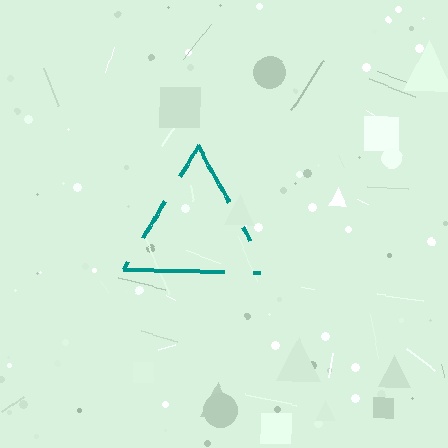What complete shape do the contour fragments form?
The contour fragments form a triangle.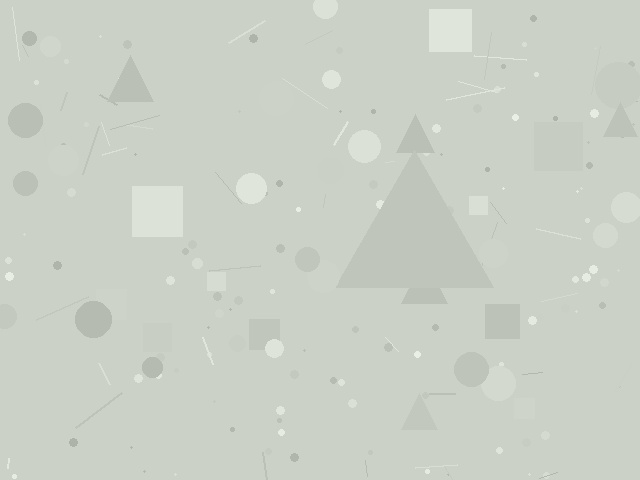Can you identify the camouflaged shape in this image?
The camouflaged shape is a triangle.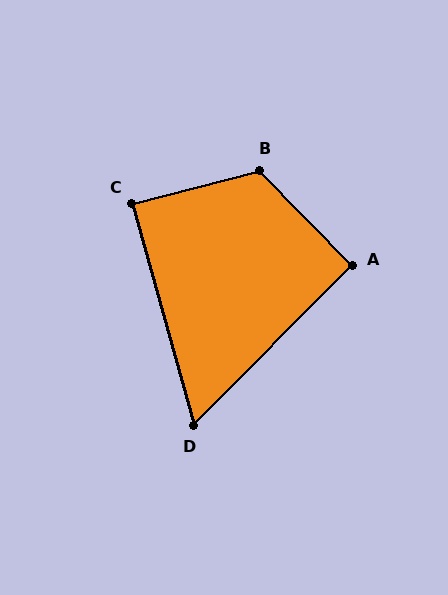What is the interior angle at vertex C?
Approximately 89 degrees (approximately right).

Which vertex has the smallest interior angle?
D, at approximately 60 degrees.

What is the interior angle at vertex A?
Approximately 91 degrees (approximately right).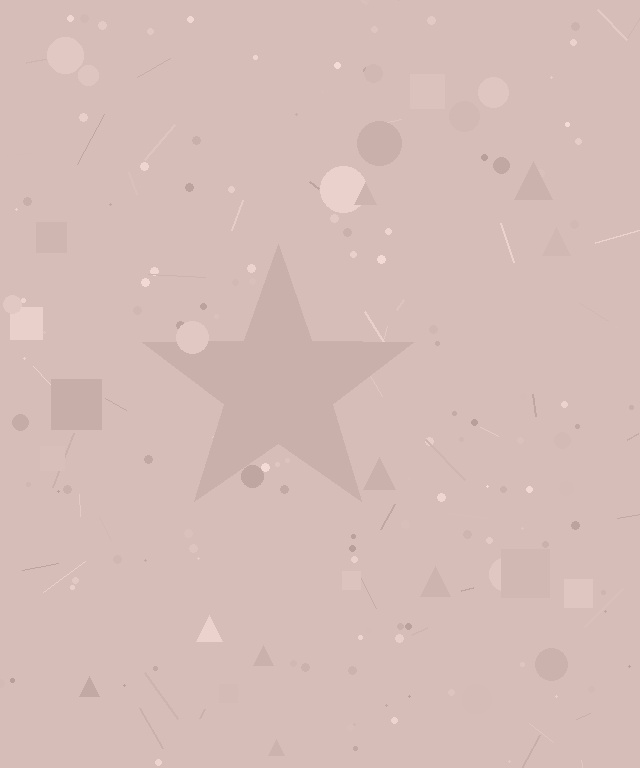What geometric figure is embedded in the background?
A star is embedded in the background.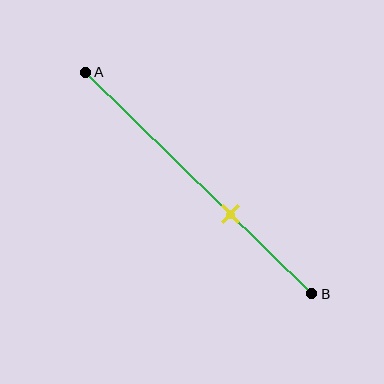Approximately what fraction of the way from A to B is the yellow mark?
The yellow mark is approximately 65% of the way from A to B.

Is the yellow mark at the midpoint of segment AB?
No, the mark is at about 65% from A, not at the 50% midpoint.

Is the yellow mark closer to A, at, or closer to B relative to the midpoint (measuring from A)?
The yellow mark is closer to point B than the midpoint of segment AB.